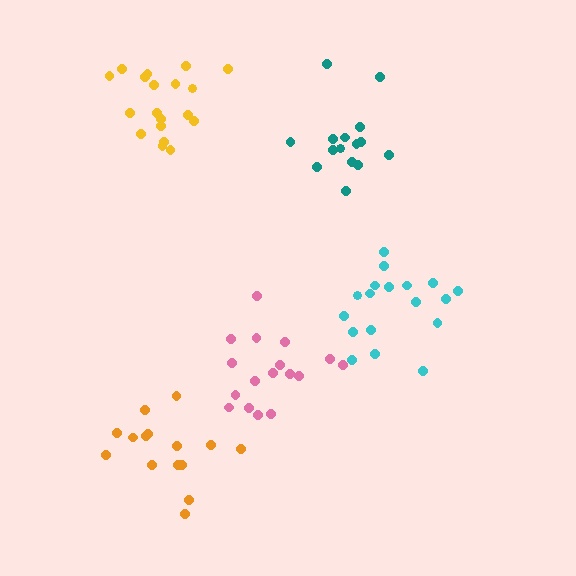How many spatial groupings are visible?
There are 5 spatial groupings.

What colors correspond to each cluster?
The clusters are colored: pink, cyan, teal, yellow, orange.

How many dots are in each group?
Group 1: 17 dots, Group 2: 18 dots, Group 3: 15 dots, Group 4: 19 dots, Group 5: 15 dots (84 total).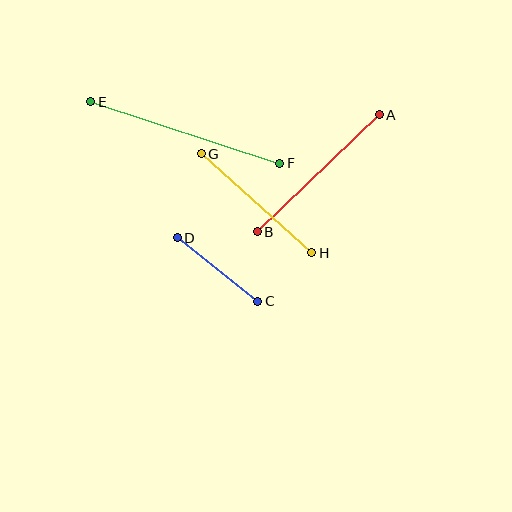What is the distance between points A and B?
The distance is approximately 169 pixels.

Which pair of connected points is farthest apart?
Points E and F are farthest apart.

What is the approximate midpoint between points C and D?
The midpoint is at approximately (218, 270) pixels.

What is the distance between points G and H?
The distance is approximately 148 pixels.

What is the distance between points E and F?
The distance is approximately 199 pixels.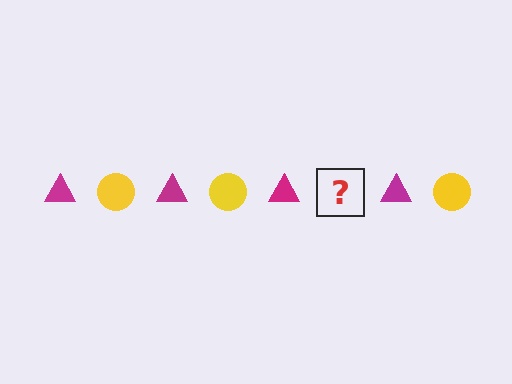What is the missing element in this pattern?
The missing element is a yellow circle.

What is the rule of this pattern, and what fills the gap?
The rule is that the pattern alternates between magenta triangle and yellow circle. The gap should be filled with a yellow circle.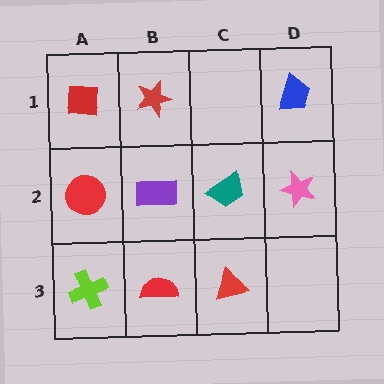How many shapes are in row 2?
4 shapes.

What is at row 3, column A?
A lime cross.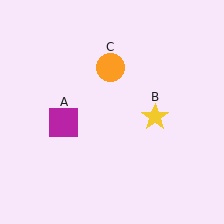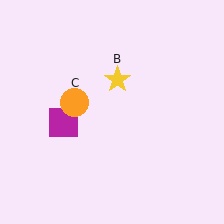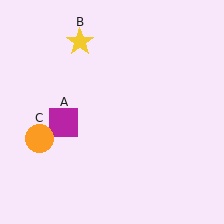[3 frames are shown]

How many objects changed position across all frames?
2 objects changed position: yellow star (object B), orange circle (object C).